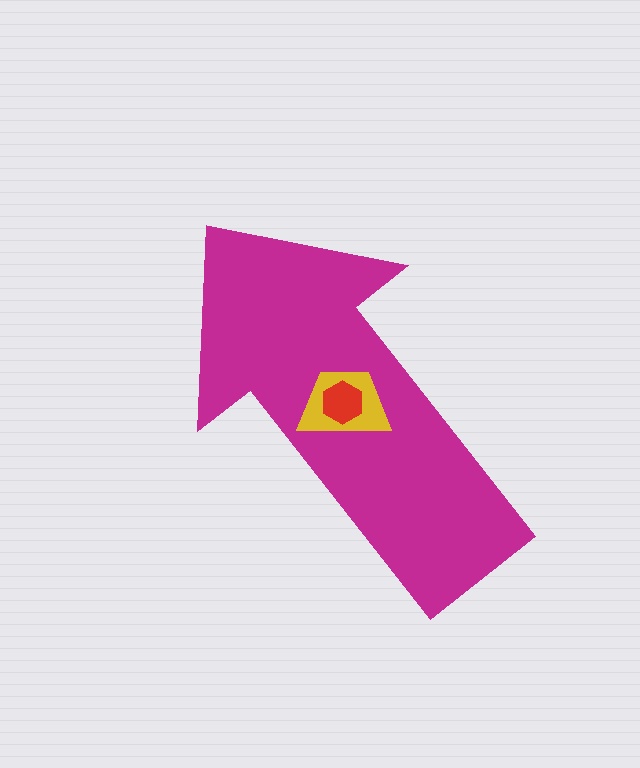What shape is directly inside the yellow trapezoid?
The red hexagon.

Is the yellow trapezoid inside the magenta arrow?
Yes.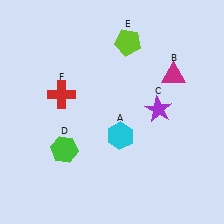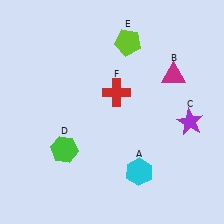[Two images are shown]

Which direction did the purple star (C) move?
The purple star (C) moved right.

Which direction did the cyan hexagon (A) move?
The cyan hexagon (A) moved down.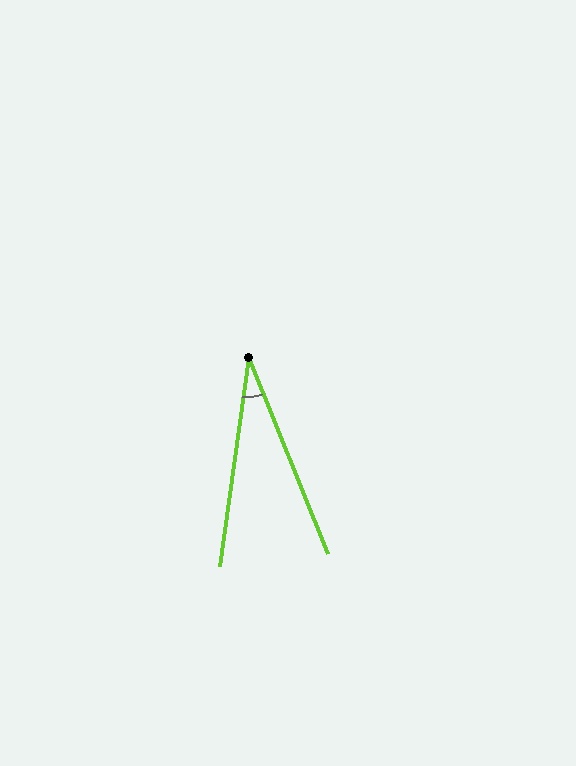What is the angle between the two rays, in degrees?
Approximately 30 degrees.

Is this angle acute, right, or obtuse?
It is acute.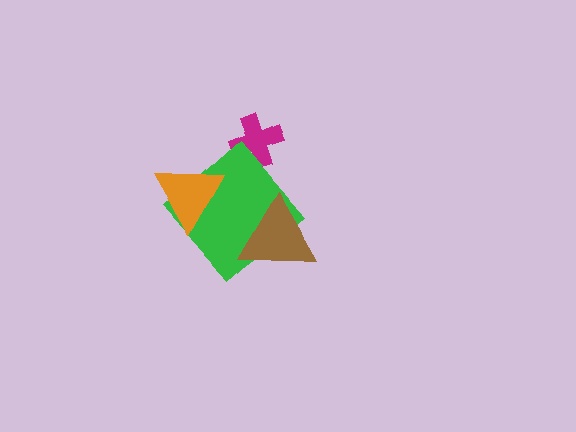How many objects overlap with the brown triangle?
1 object overlaps with the brown triangle.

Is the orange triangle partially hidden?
No, no other shape covers it.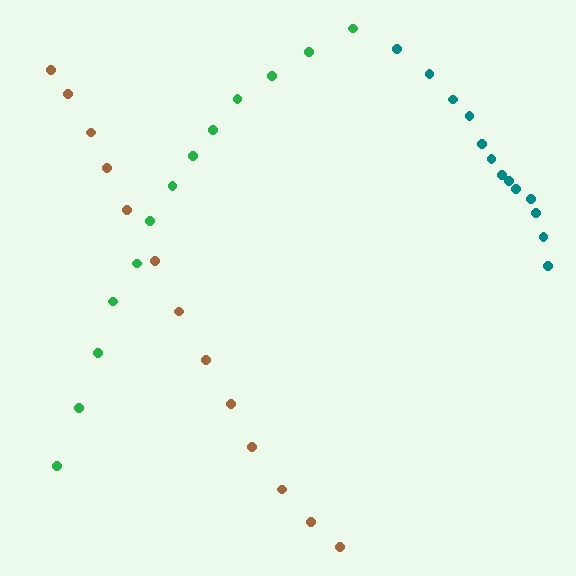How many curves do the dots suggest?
There are 3 distinct paths.